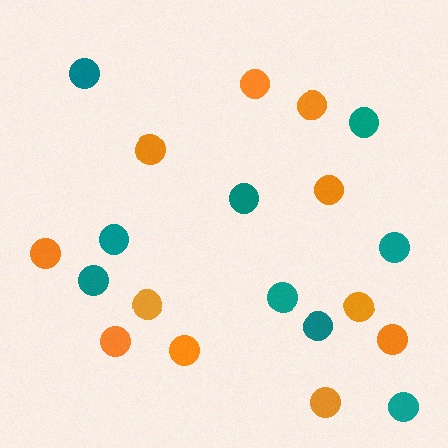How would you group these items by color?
There are 2 groups: one group of teal circles (9) and one group of orange circles (11).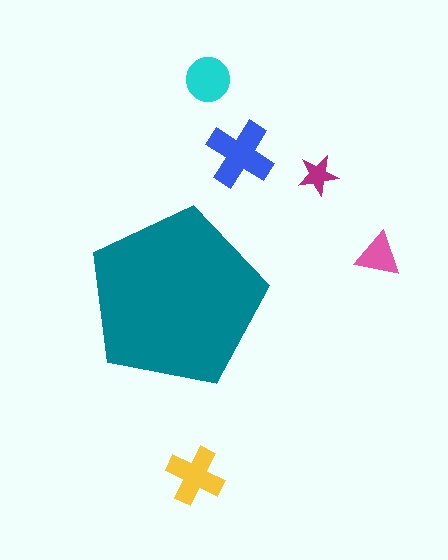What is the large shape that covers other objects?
A teal pentagon.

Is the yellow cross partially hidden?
No, the yellow cross is fully visible.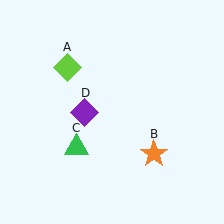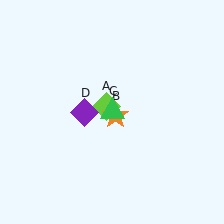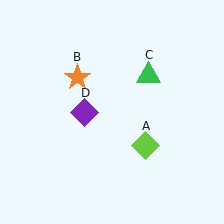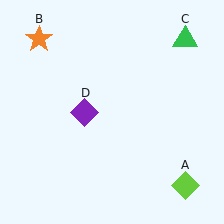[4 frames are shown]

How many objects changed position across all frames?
3 objects changed position: lime diamond (object A), orange star (object B), green triangle (object C).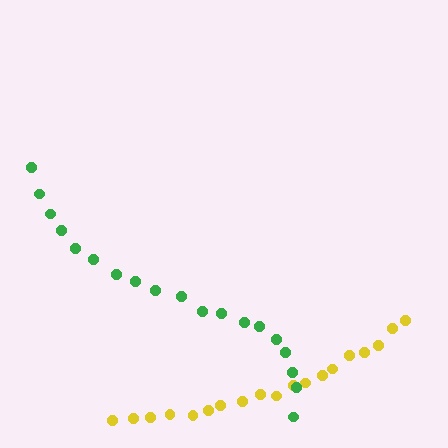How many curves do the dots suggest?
There are 2 distinct paths.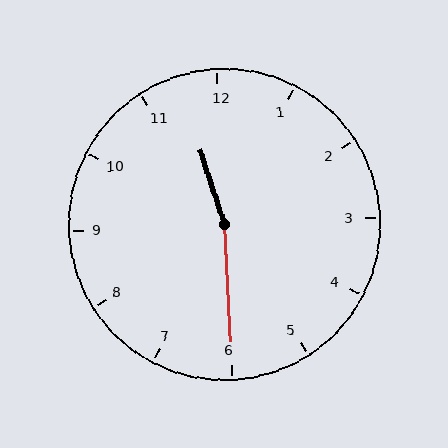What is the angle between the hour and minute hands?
Approximately 165 degrees.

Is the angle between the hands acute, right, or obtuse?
It is obtuse.